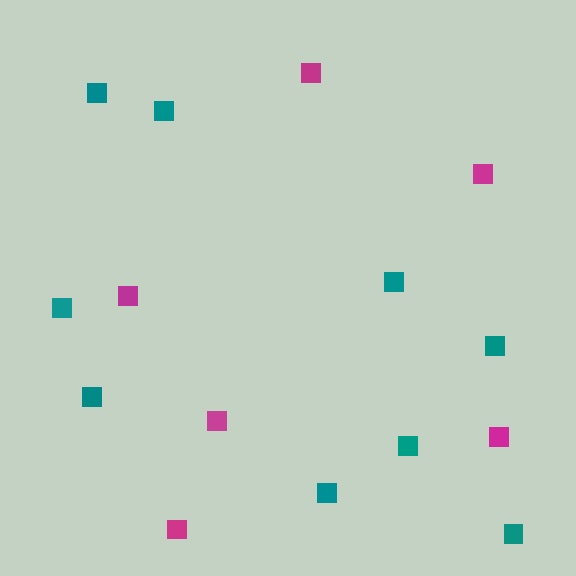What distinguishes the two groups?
There are 2 groups: one group of teal squares (9) and one group of magenta squares (6).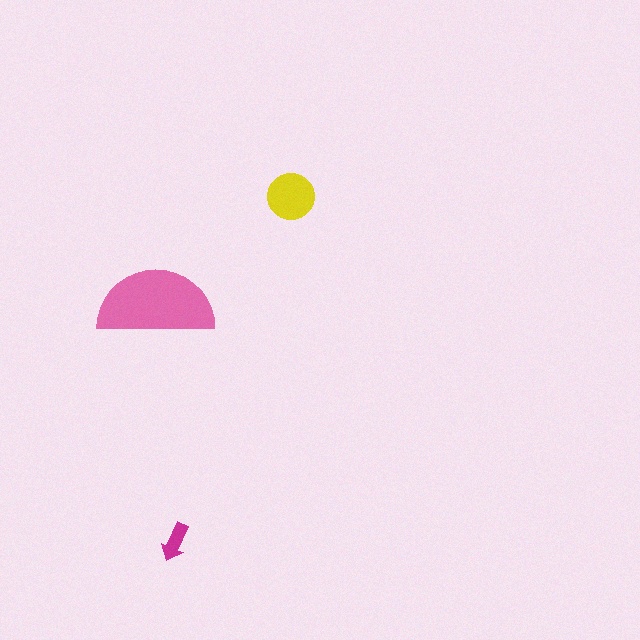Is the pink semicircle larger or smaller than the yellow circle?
Larger.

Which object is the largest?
The pink semicircle.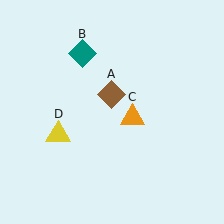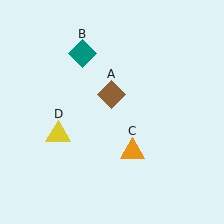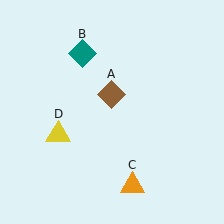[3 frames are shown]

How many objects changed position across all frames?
1 object changed position: orange triangle (object C).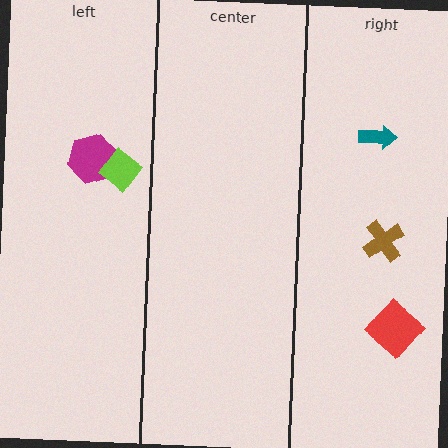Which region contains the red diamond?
The right region.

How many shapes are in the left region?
2.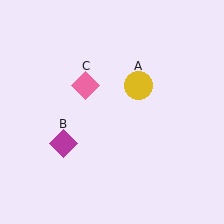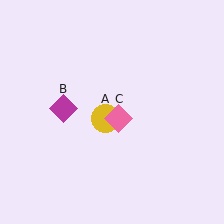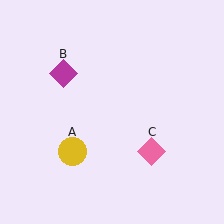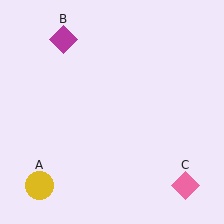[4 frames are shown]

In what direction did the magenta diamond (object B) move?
The magenta diamond (object B) moved up.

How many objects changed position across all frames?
3 objects changed position: yellow circle (object A), magenta diamond (object B), pink diamond (object C).